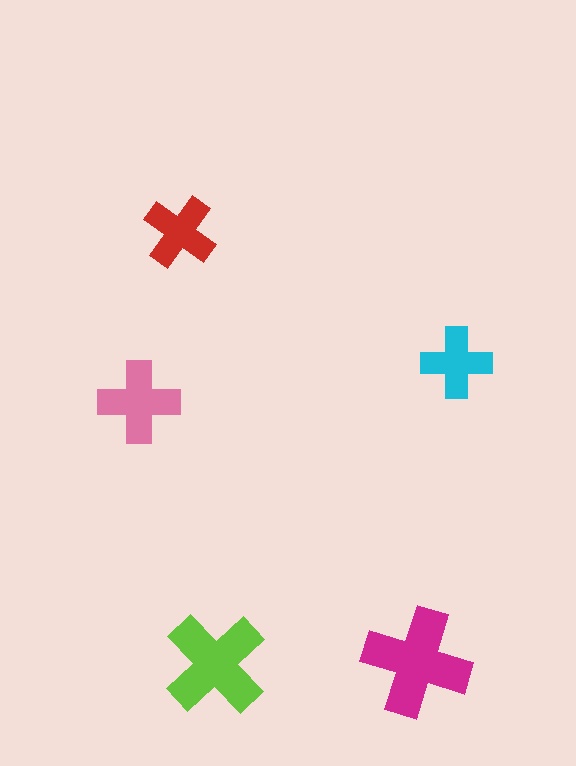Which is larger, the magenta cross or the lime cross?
The magenta one.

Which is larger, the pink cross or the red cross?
The pink one.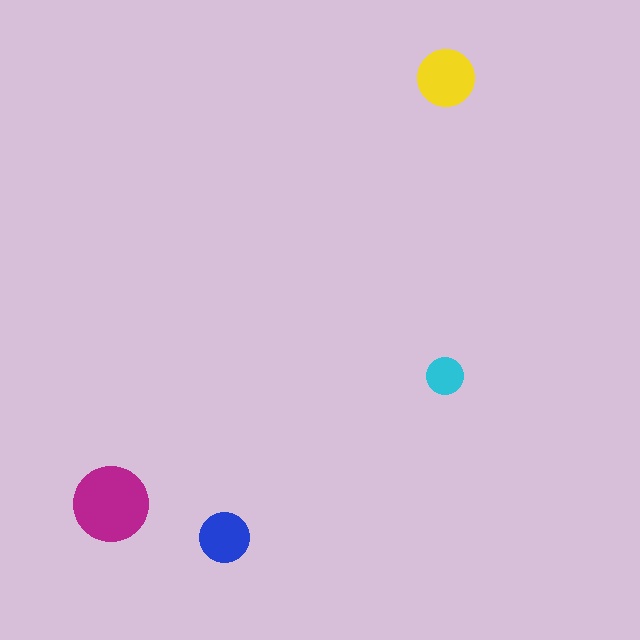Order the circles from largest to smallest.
the magenta one, the yellow one, the blue one, the cyan one.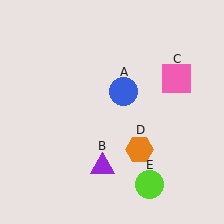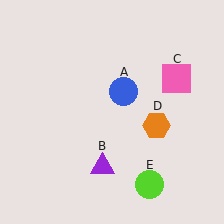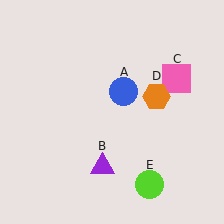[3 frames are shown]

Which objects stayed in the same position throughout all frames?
Blue circle (object A) and purple triangle (object B) and pink square (object C) and lime circle (object E) remained stationary.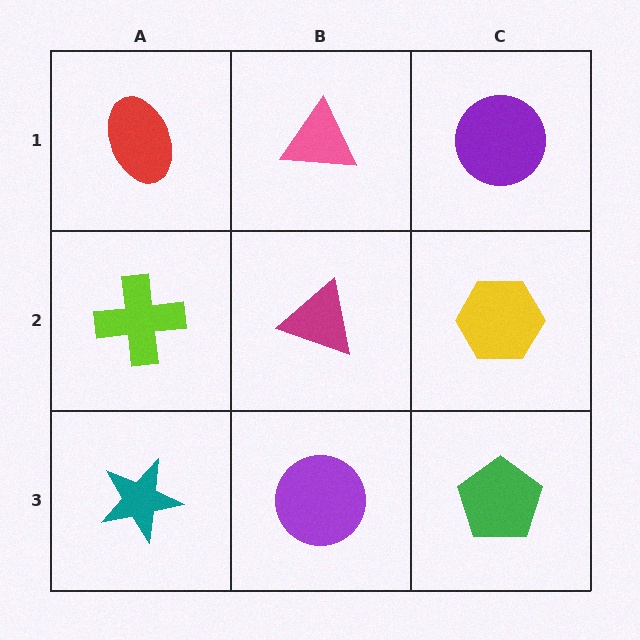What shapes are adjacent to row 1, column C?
A yellow hexagon (row 2, column C), a pink triangle (row 1, column B).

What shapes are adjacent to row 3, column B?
A magenta triangle (row 2, column B), a teal star (row 3, column A), a green pentagon (row 3, column C).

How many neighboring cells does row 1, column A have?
2.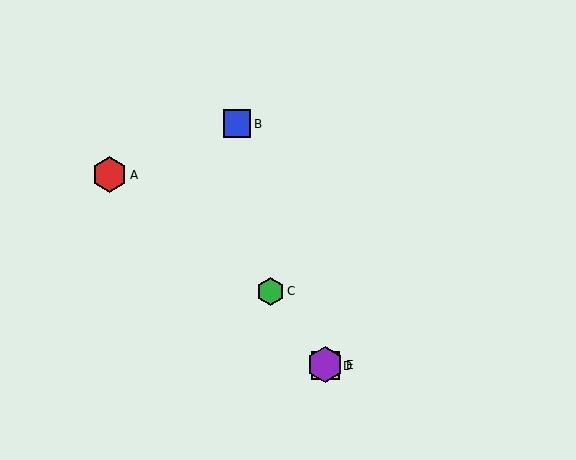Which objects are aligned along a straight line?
Objects C, D, E are aligned along a straight line.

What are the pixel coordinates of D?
Object D is at (326, 366).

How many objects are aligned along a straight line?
3 objects (C, D, E) are aligned along a straight line.